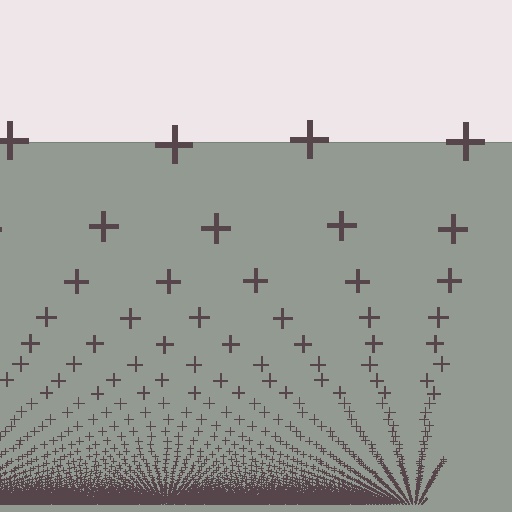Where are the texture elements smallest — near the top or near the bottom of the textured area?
Near the bottom.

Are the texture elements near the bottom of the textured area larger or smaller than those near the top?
Smaller. The gradient is inverted — elements near the bottom are smaller and denser.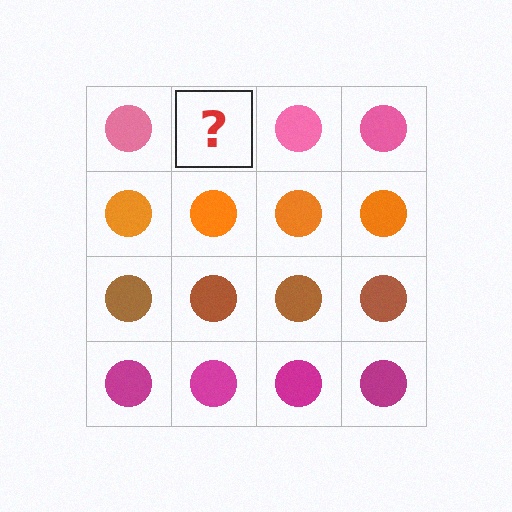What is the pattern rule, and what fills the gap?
The rule is that each row has a consistent color. The gap should be filled with a pink circle.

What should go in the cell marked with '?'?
The missing cell should contain a pink circle.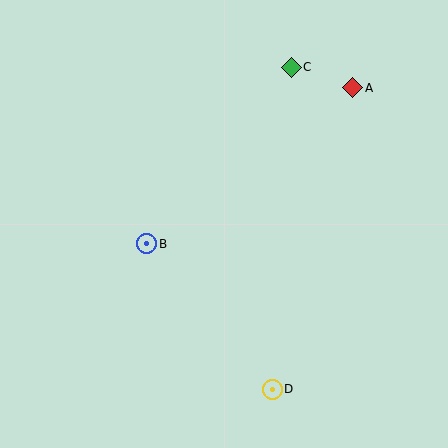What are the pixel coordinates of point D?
Point D is at (272, 389).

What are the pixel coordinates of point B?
Point B is at (147, 244).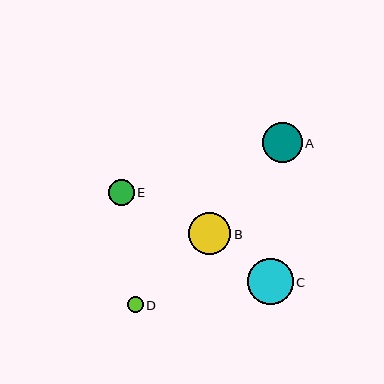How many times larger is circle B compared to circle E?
Circle B is approximately 1.6 times the size of circle E.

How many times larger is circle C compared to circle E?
Circle C is approximately 1.7 times the size of circle E.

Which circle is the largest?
Circle C is the largest with a size of approximately 46 pixels.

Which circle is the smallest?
Circle D is the smallest with a size of approximately 16 pixels.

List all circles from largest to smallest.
From largest to smallest: C, B, A, E, D.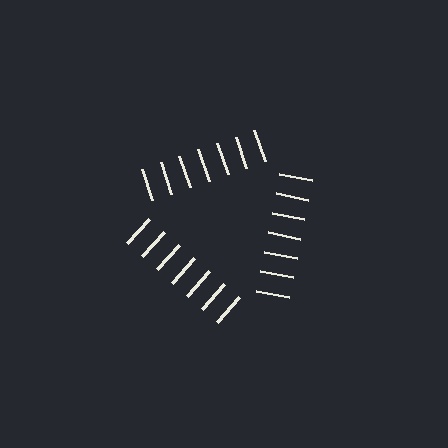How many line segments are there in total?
21 — 7 along each of the 3 edges.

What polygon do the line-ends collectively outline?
An illusory triangle — the line segments terminate on its edges but no continuous stroke is drawn.